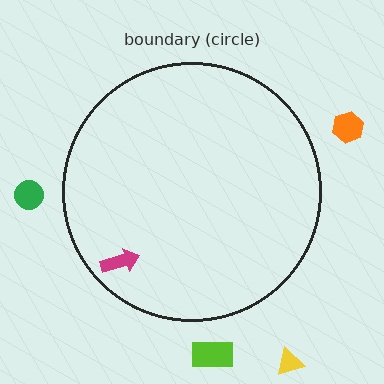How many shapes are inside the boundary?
1 inside, 4 outside.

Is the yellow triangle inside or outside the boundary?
Outside.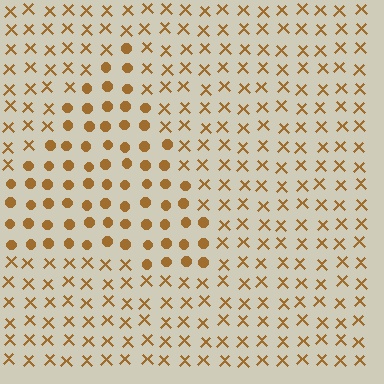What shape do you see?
I see a triangle.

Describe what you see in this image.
The image is filled with small brown elements arranged in a uniform grid. A triangle-shaped region contains circles, while the surrounding area contains X marks. The boundary is defined purely by the change in element shape.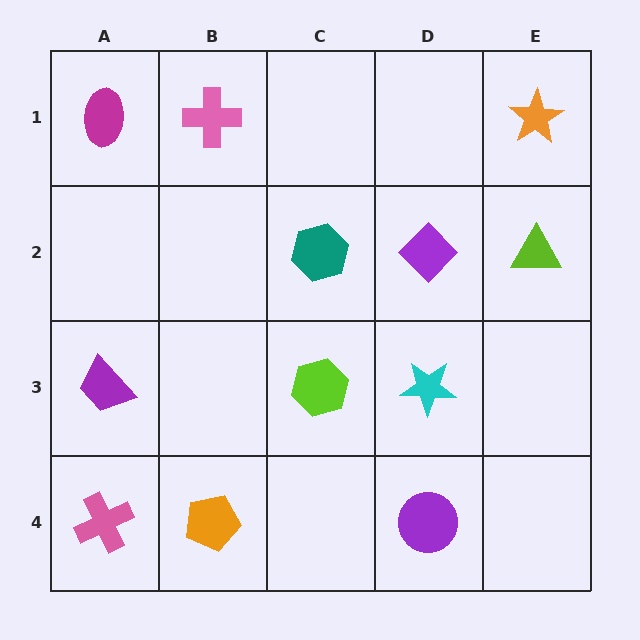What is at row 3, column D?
A cyan star.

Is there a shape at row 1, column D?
No, that cell is empty.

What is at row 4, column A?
A pink cross.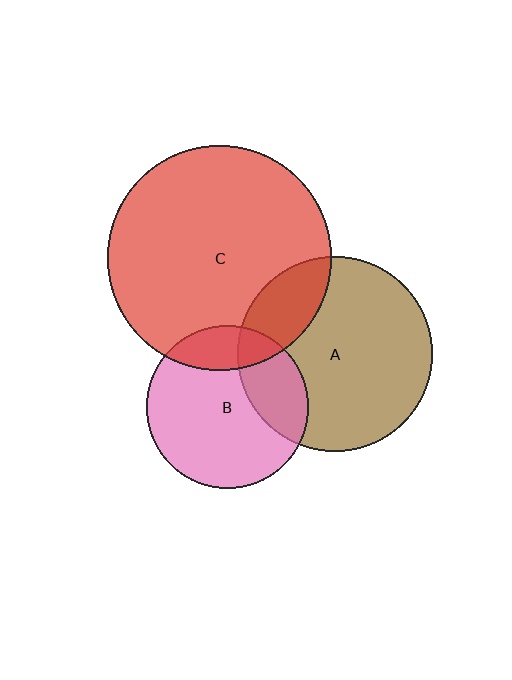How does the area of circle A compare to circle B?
Approximately 1.4 times.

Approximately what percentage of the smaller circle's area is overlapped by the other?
Approximately 25%.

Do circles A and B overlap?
Yes.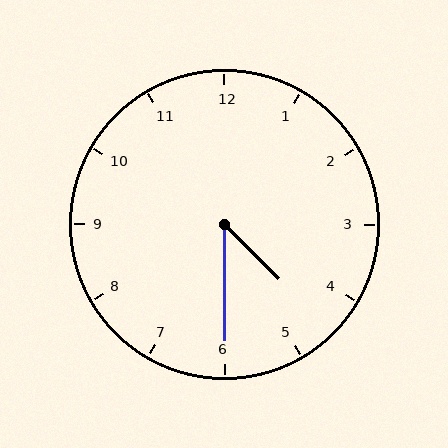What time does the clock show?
4:30.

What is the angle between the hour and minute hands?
Approximately 45 degrees.